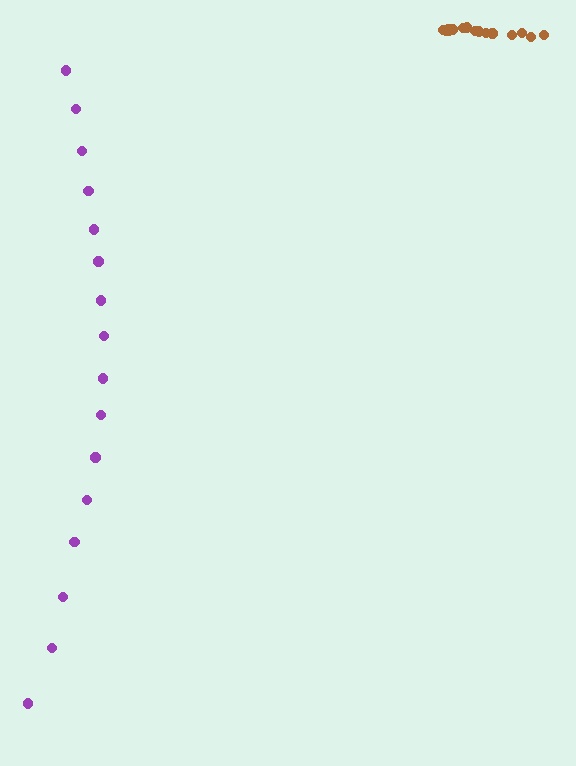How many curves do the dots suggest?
There are 2 distinct paths.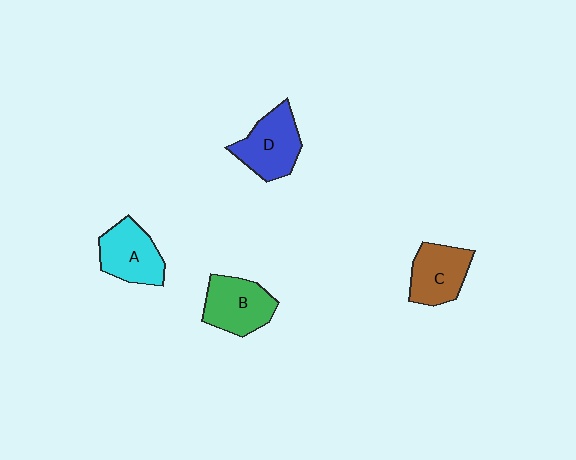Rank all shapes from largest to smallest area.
From largest to smallest: D (blue), B (green), A (cyan), C (brown).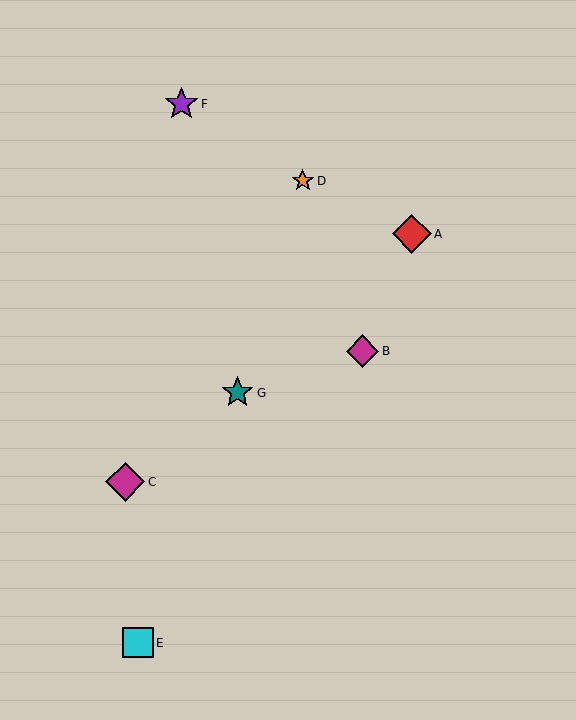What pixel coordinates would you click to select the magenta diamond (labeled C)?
Click at (125, 482) to select the magenta diamond C.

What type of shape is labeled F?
Shape F is a purple star.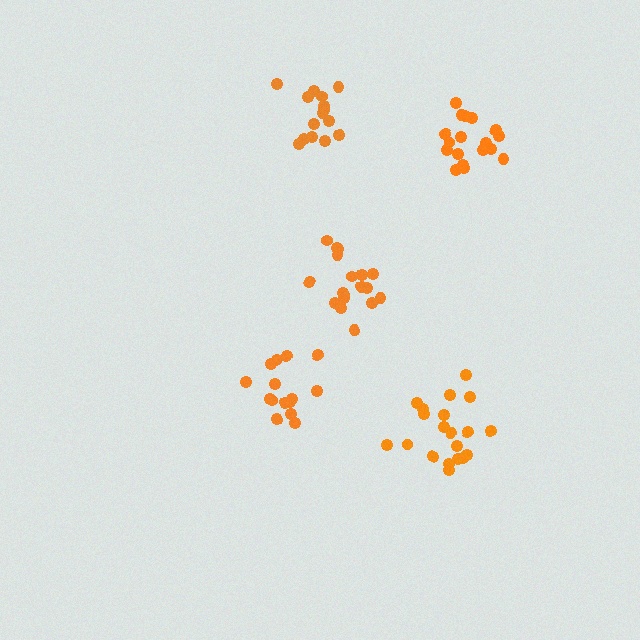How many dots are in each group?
Group 1: 18 dots, Group 2: 20 dots, Group 3: 15 dots, Group 4: 18 dots, Group 5: 15 dots (86 total).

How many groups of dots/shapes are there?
There are 5 groups.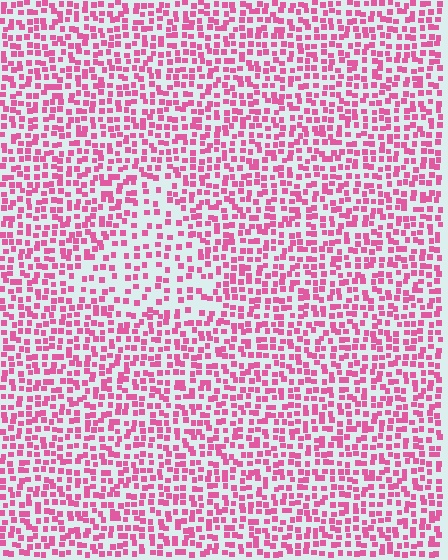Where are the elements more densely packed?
The elements are more densely packed outside the triangle boundary.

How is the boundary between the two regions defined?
The boundary is defined by a change in element density (approximately 1.8x ratio). All elements are the same color, size, and shape.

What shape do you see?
I see a triangle.